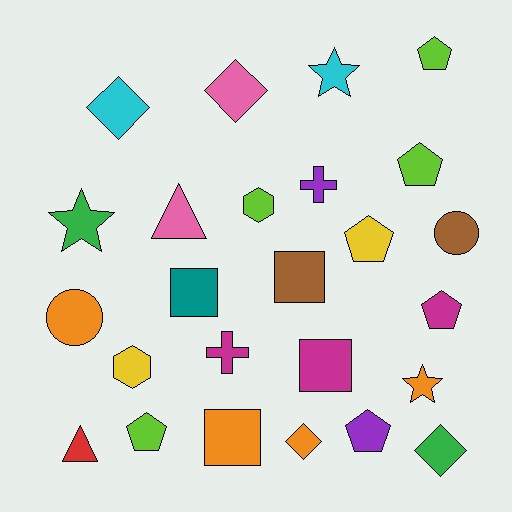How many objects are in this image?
There are 25 objects.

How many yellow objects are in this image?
There are 2 yellow objects.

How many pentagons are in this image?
There are 6 pentagons.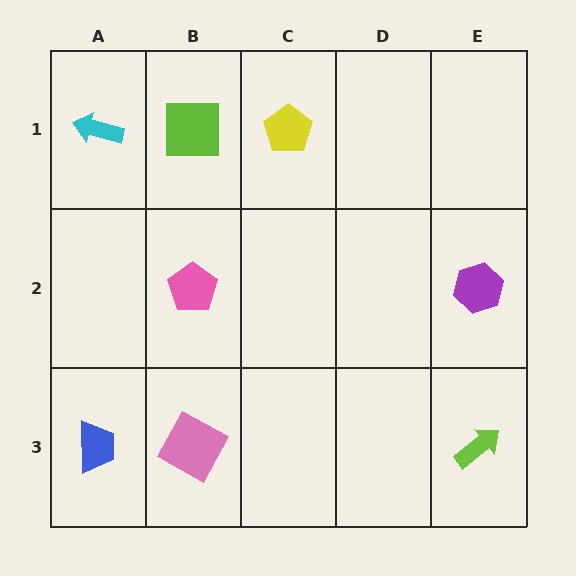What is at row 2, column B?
A pink pentagon.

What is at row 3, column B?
A pink square.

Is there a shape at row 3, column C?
No, that cell is empty.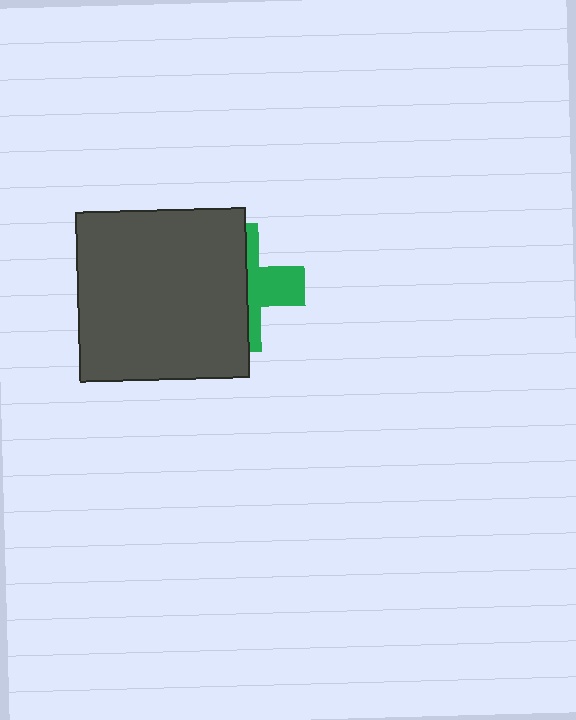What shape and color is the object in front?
The object in front is a dark gray square.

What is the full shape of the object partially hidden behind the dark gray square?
The partially hidden object is a green cross.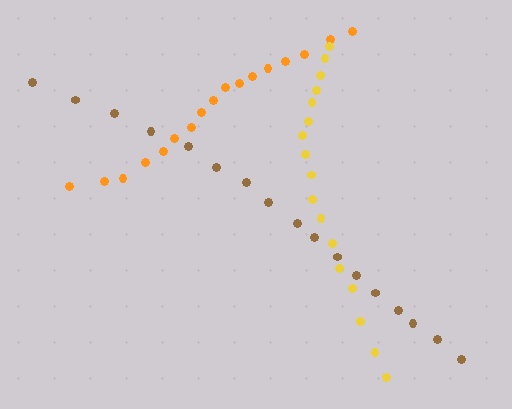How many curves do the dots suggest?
There are 3 distinct paths.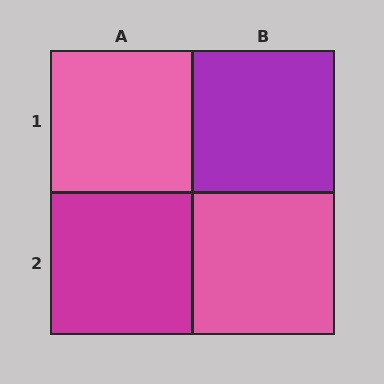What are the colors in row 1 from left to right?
Pink, purple.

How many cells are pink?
2 cells are pink.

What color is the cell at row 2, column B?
Pink.